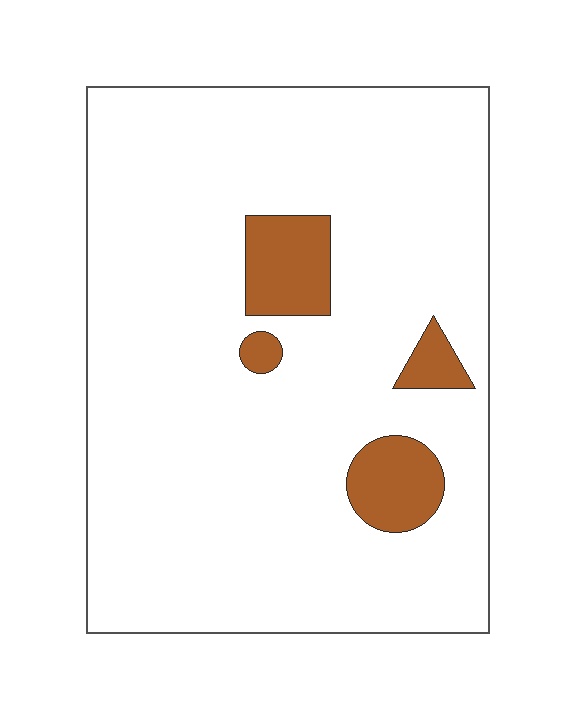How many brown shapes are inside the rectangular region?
4.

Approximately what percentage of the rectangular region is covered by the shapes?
Approximately 10%.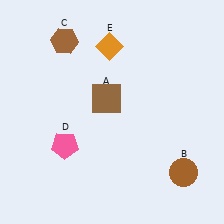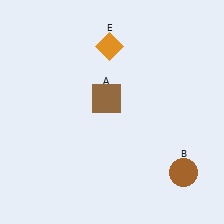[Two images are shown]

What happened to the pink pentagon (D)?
The pink pentagon (D) was removed in Image 2. It was in the bottom-left area of Image 1.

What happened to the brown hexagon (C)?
The brown hexagon (C) was removed in Image 2. It was in the top-left area of Image 1.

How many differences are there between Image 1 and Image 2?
There are 2 differences between the two images.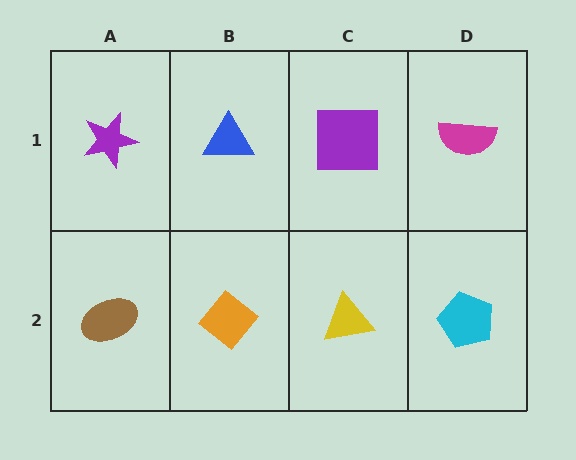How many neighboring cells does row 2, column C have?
3.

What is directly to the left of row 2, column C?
An orange diamond.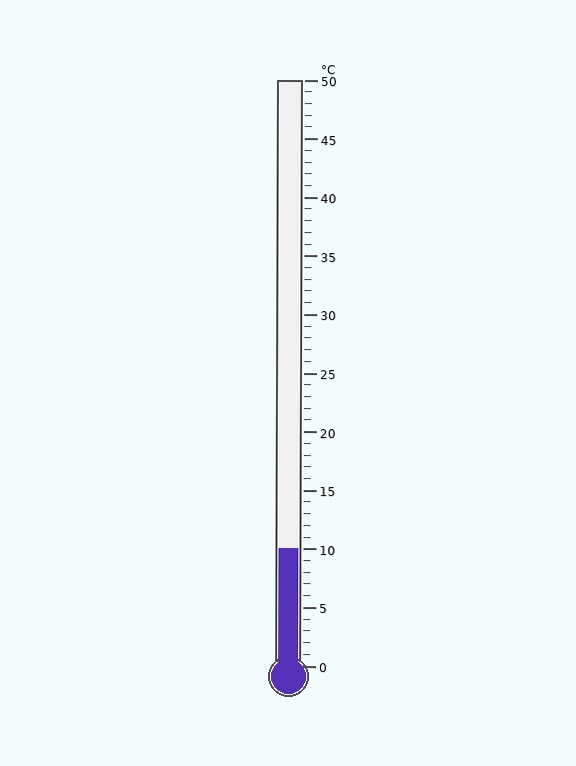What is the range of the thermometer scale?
The thermometer scale ranges from 0°C to 50°C.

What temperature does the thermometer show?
The thermometer shows approximately 10°C.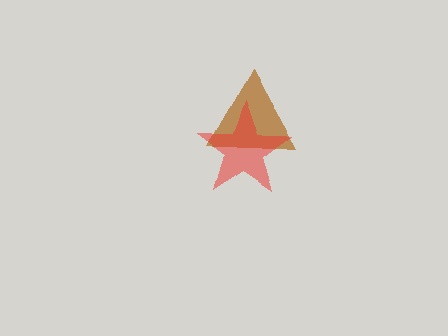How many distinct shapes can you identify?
There are 2 distinct shapes: a brown triangle, a red star.